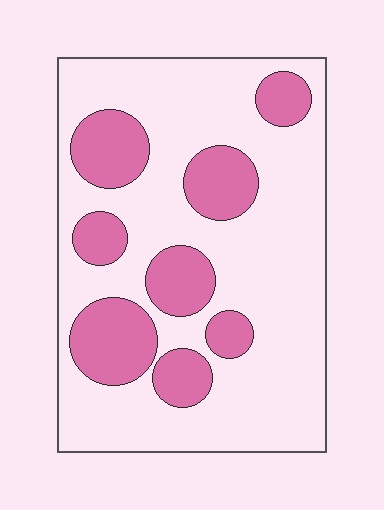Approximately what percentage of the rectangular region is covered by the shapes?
Approximately 30%.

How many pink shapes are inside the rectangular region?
8.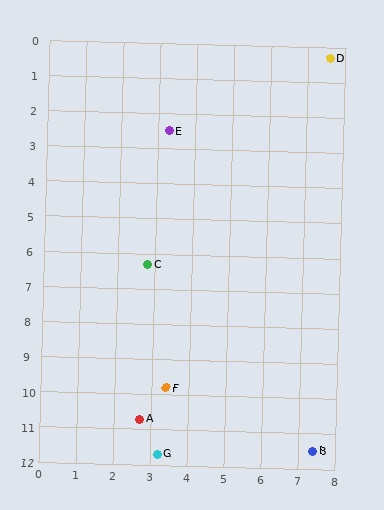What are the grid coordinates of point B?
Point B is at approximately (7.4, 11.5).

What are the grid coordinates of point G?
Point G is at approximately (3.2, 11.7).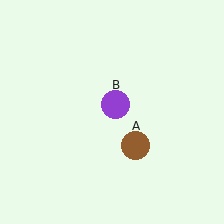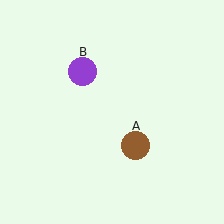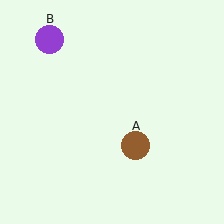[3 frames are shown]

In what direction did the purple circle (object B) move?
The purple circle (object B) moved up and to the left.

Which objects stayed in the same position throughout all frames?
Brown circle (object A) remained stationary.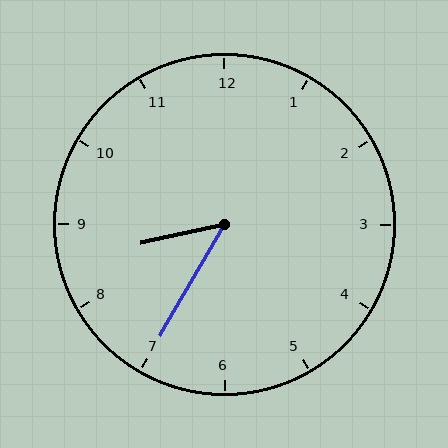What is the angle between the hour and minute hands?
Approximately 48 degrees.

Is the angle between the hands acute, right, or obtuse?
It is acute.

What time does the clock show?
8:35.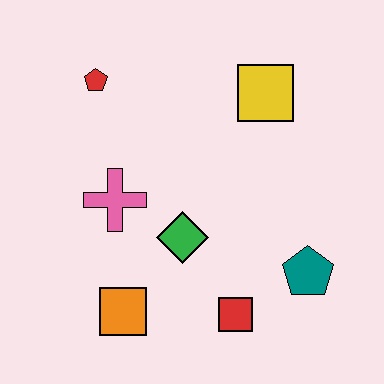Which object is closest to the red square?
The teal pentagon is closest to the red square.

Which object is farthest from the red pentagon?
The teal pentagon is farthest from the red pentagon.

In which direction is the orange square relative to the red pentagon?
The orange square is below the red pentagon.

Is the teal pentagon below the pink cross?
Yes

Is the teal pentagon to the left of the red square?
No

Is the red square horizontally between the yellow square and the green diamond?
Yes